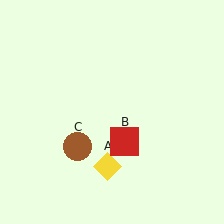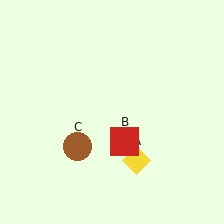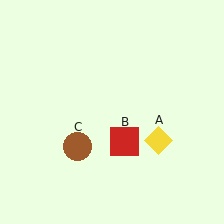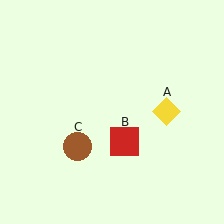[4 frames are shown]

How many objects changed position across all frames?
1 object changed position: yellow diamond (object A).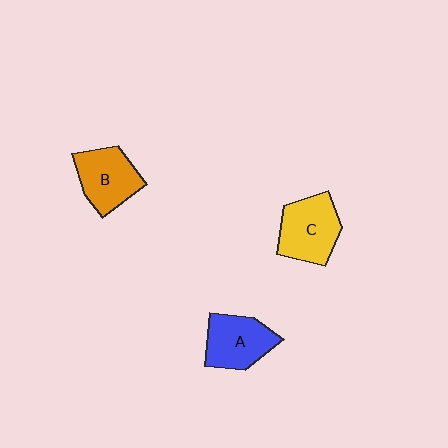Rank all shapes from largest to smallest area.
From largest to smallest: C (yellow), B (orange), A (blue).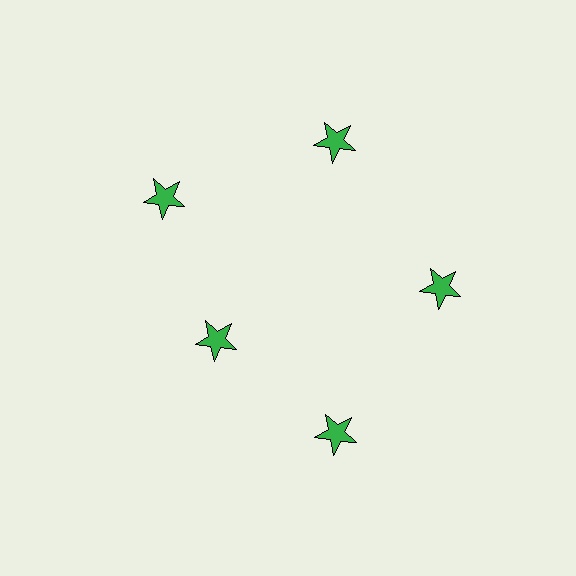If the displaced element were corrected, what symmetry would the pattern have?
It would have 5-fold rotational symmetry — the pattern would map onto itself every 72 degrees.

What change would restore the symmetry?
The symmetry would be restored by moving it outward, back onto the ring so that all 5 stars sit at equal angles and equal distance from the center.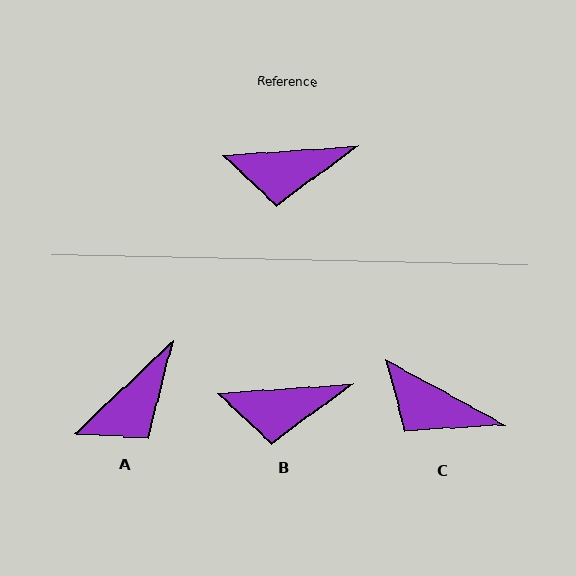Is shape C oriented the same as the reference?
No, it is off by about 33 degrees.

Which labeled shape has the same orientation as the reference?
B.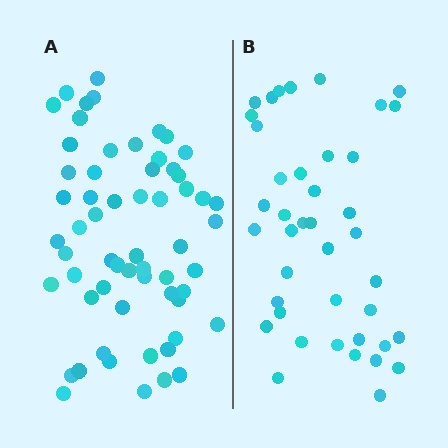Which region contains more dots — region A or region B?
Region A (the left region) has more dots.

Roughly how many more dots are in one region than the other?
Region A has approximately 20 more dots than region B.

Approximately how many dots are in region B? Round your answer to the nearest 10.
About 40 dots. (The exact count is 41, which rounds to 40.)